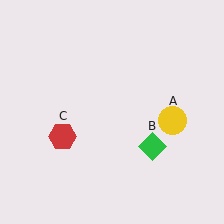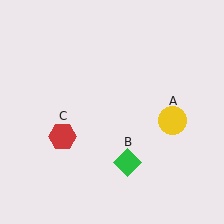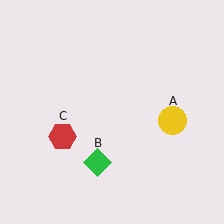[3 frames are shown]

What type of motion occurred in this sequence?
The green diamond (object B) rotated clockwise around the center of the scene.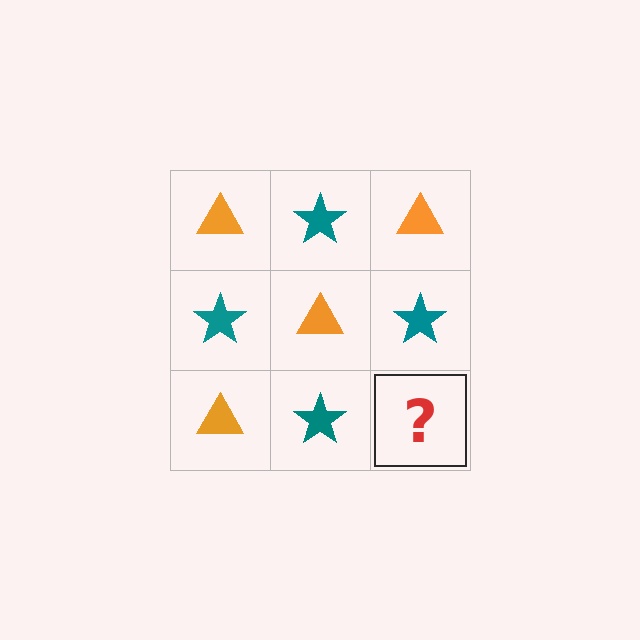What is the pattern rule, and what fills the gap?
The rule is that it alternates orange triangle and teal star in a checkerboard pattern. The gap should be filled with an orange triangle.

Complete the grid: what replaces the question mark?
The question mark should be replaced with an orange triangle.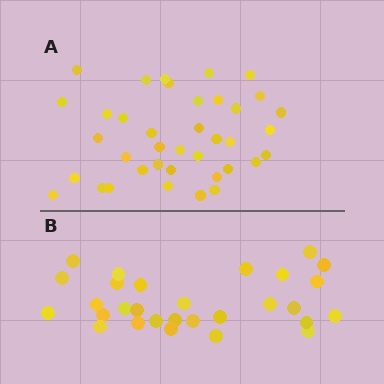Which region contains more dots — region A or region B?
Region A (the top region) has more dots.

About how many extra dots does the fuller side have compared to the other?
Region A has roughly 8 or so more dots than region B.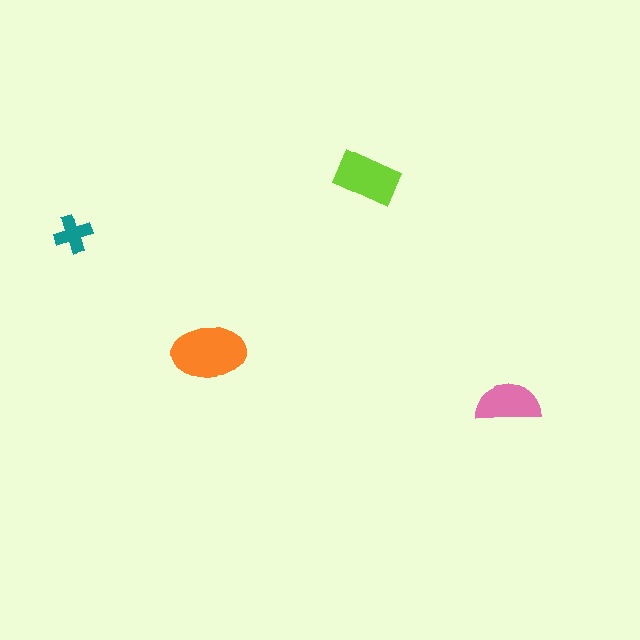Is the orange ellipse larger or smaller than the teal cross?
Larger.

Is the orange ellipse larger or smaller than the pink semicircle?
Larger.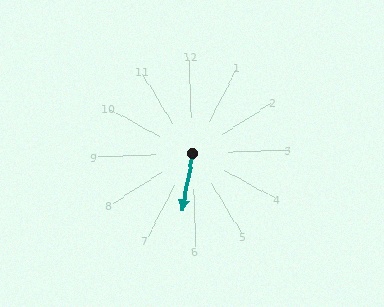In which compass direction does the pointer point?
South.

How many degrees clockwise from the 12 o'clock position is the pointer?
Approximately 192 degrees.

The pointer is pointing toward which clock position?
Roughly 6 o'clock.